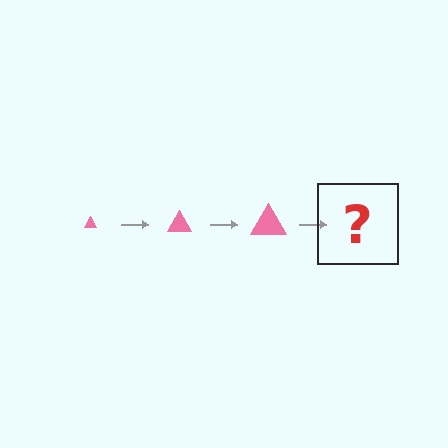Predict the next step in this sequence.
The next step is a pink triangle, larger than the previous one.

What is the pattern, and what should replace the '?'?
The pattern is that the triangle gets progressively larger each step. The '?' should be a pink triangle, larger than the previous one.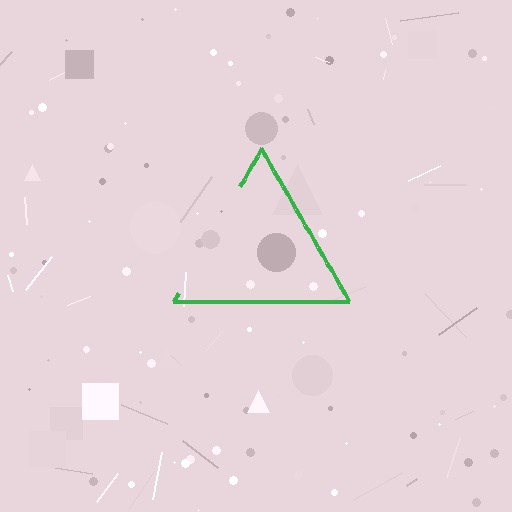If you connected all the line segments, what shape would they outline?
They would outline a triangle.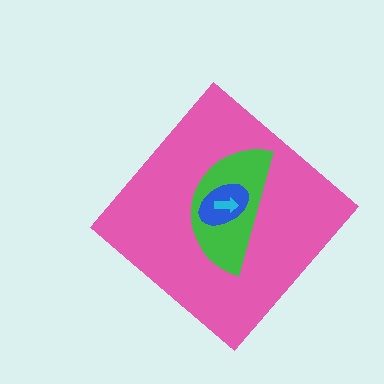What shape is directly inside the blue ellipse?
The cyan arrow.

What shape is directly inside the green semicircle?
The blue ellipse.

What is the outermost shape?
The pink diamond.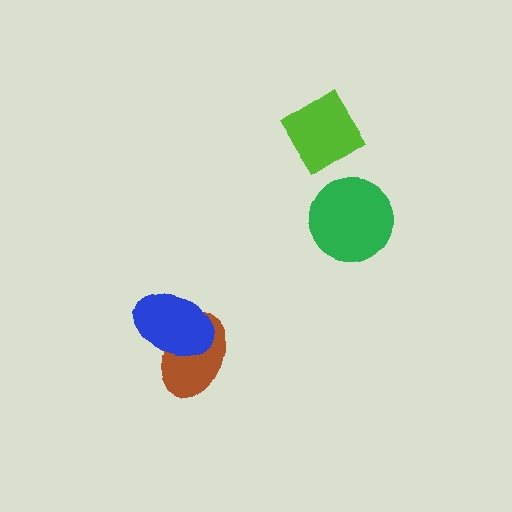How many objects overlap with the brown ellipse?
1 object overlaps with the brown ellipse.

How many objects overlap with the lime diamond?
0 objects overlap with the lime diamond.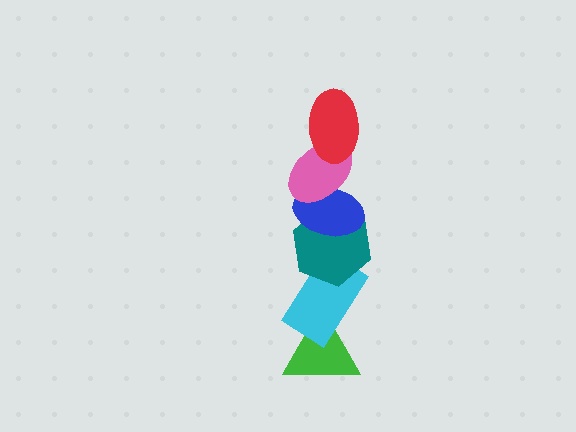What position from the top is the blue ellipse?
The blue ellipse is 3rd from the top.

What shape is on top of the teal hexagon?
The blue ellipse is on top of the teal hexagon.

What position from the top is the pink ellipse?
The pink ellipse is 2nd from the top.